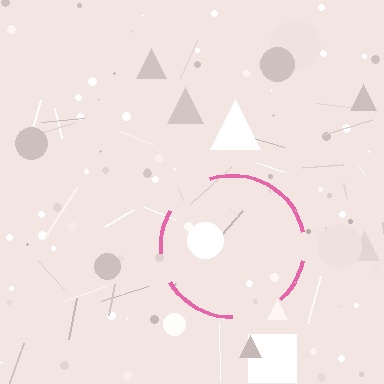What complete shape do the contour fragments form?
The contour fragments form a circle.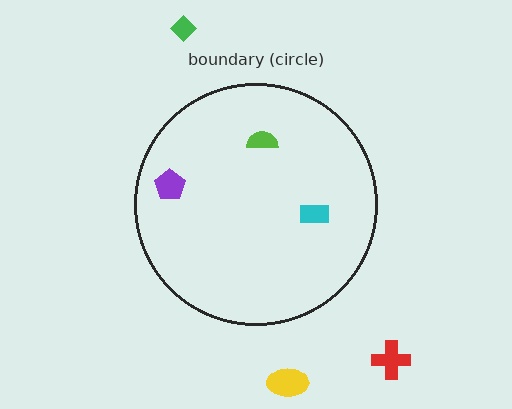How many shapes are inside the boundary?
3 inside, 3 outside.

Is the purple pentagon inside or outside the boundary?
Inside.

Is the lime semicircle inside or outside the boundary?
Inside.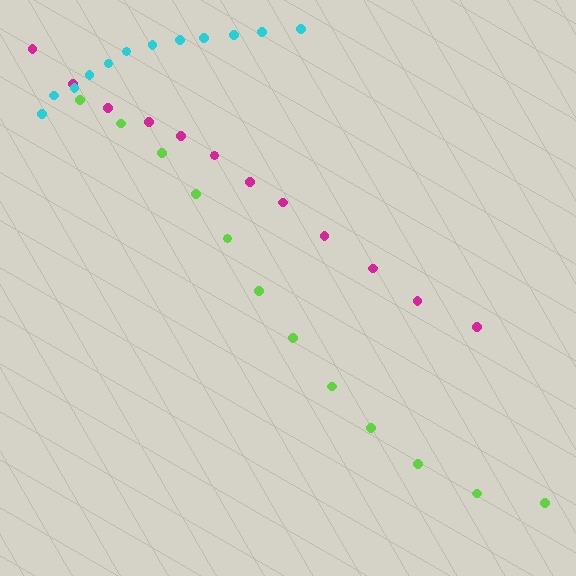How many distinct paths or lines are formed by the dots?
There are 3 distinct paths.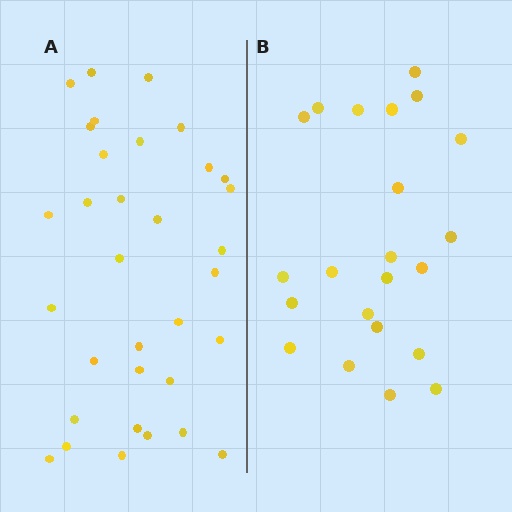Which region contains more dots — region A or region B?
Region A (the left region) has more dots.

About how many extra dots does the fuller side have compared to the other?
Region A has roughly 12 or so more dots than region B.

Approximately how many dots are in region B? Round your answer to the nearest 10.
About 20 dots. (The exact count is 22, which rounds to 20.)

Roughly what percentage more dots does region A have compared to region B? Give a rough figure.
About 50% more.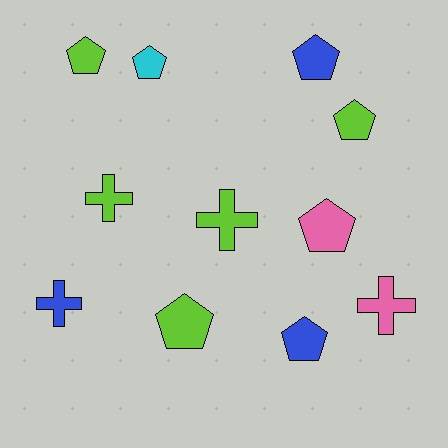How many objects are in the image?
There are 11 objects.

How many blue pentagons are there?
There are 2 blue pentagons.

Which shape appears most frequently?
Pentagon, with 7 objects.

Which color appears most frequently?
Lime, with 5 objects.